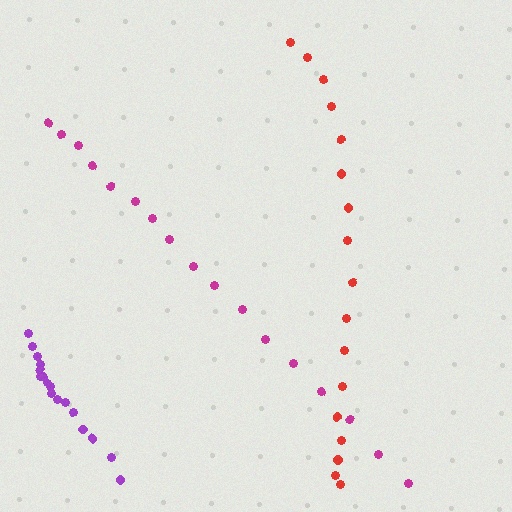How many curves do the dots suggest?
There are 3 distinct paths.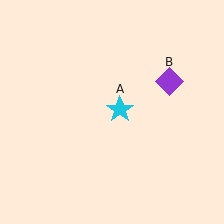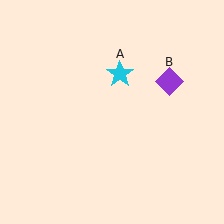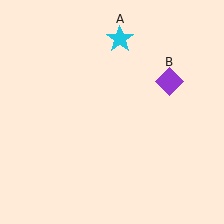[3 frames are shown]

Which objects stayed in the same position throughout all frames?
Purple diamond (object B) remained stationary.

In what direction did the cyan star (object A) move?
The cyan star (object A) moved up.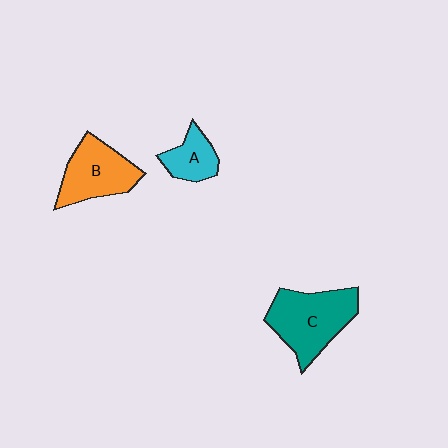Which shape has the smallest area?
Shape A (cyan).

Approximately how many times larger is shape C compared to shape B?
Approximately 1.3 times.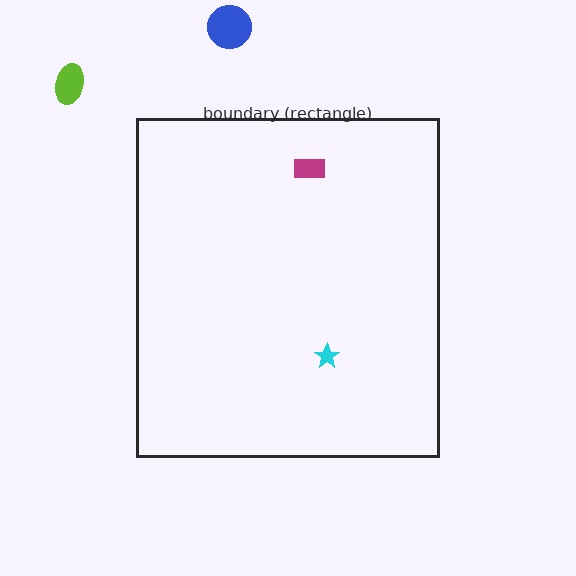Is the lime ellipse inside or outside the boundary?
Outside.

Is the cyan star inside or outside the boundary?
Inside.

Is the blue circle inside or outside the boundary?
Outside.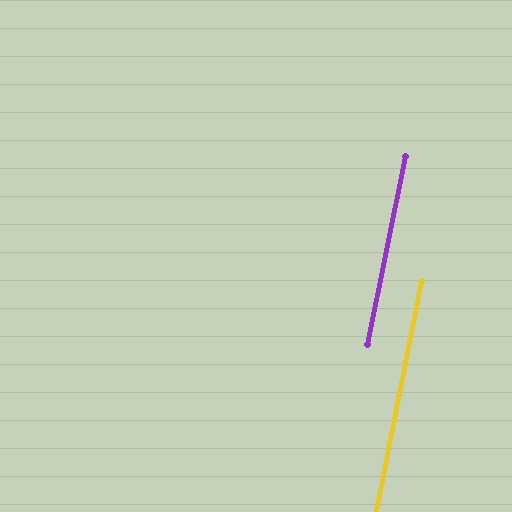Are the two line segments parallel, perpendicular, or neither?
Parallel — their directions differ by only 0.2°.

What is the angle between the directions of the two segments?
Approximately 0 degrees.